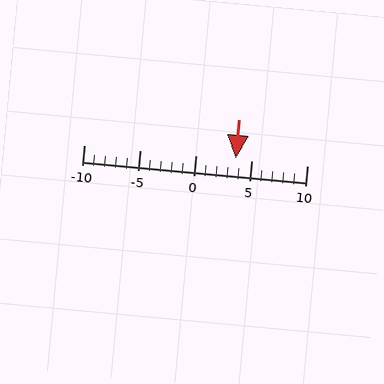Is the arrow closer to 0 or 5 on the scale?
The arrow is closer to 5.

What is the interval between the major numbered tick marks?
The major tick marks are spaced 5 units apart.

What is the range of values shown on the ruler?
The ruler shows values from -10 to 10.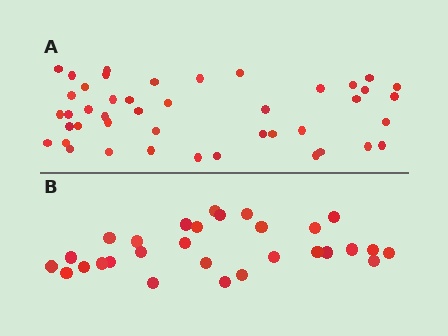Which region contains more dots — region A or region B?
Region A (the top region) has more dots.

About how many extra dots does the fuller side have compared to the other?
Region A has approximately 15 more dots than region B.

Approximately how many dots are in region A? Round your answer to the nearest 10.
About 40 dots. (The exact count is 44, which rounds to 40.)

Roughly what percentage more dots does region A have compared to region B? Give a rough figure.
About 50% more.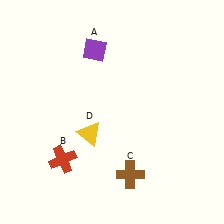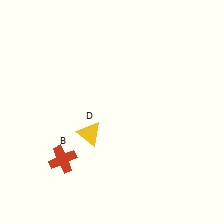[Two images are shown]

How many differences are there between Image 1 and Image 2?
There are 2 differences between the two images.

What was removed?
The purple diamond (A), the brown cross (C) were removed in Image 2.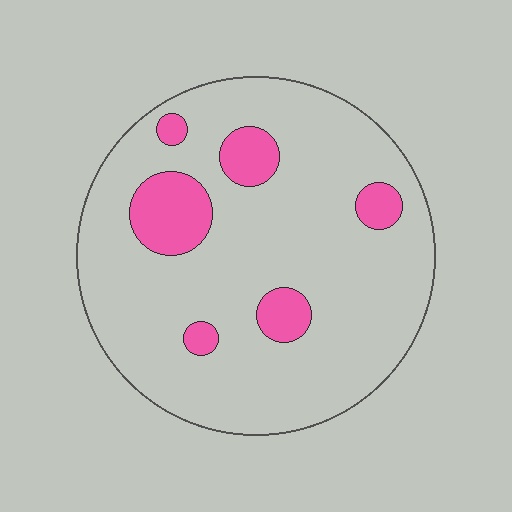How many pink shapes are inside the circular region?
6.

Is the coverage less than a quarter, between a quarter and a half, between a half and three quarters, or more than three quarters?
Less than a quarter.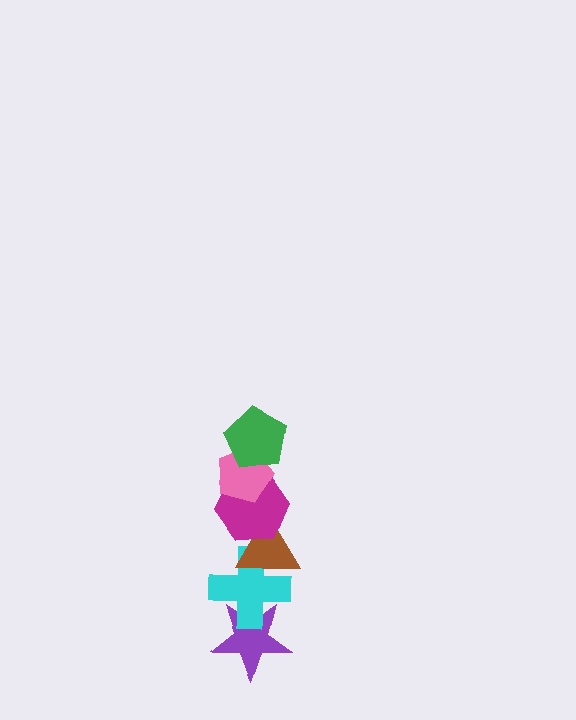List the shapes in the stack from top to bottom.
From top to bottom: the green pentagon, the pink pentagon, the magenta hexagon, the brown triangle, the cyan cross, the purple star.